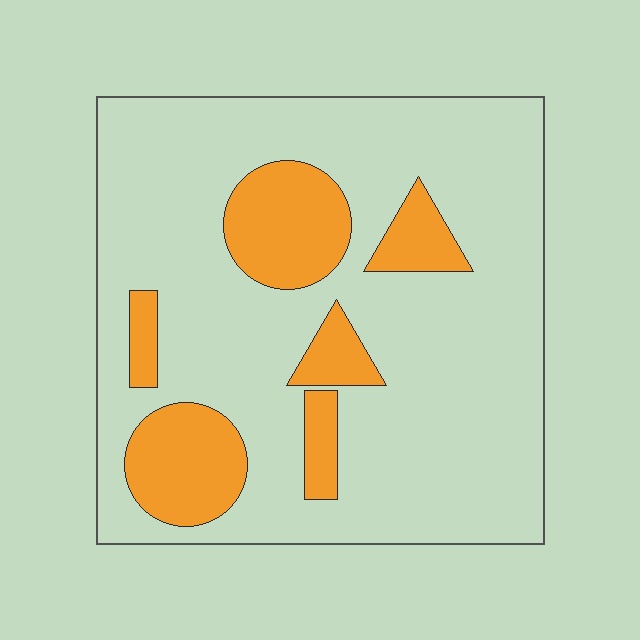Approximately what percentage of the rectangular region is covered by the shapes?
Approximately 20%.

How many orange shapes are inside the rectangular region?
6.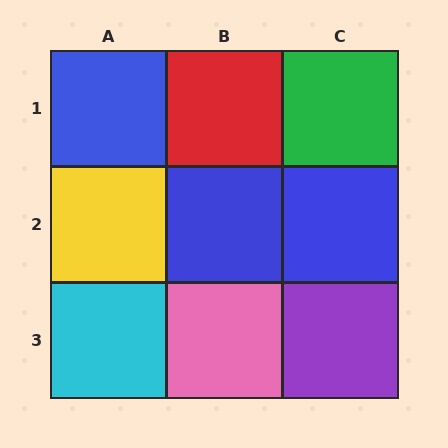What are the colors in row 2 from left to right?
Yellow, blue, blue.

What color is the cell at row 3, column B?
Pink.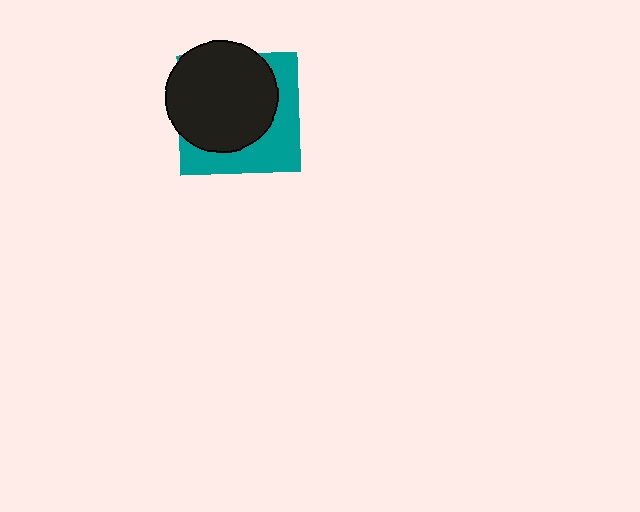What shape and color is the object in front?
The object in front is a black circle.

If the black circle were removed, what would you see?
You would see the complete teal square.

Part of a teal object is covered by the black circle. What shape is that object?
It is a square.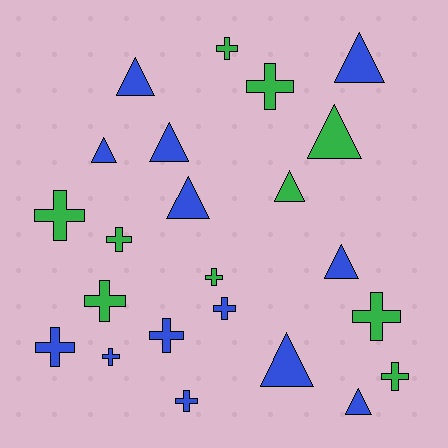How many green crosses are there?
There are 8 green crosses.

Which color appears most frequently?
Blue, with 13 objects.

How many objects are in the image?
There are 23 objects.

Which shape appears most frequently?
Cross, with 13 objects.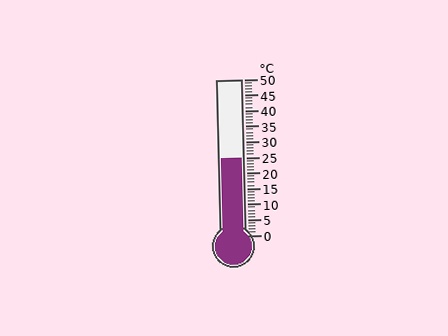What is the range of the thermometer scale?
The thermometer scale ranges from 0°C to 50°C.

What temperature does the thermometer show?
The thermometer shows approximately 25°C.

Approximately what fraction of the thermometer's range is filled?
The thermometer is filled to approximately 50% of its range.